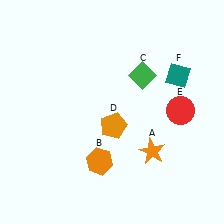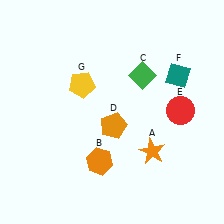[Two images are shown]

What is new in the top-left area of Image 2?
A yellow pentagon (G) was added in the top-left area of Image 2.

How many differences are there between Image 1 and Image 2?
There is 1 difference between the two images.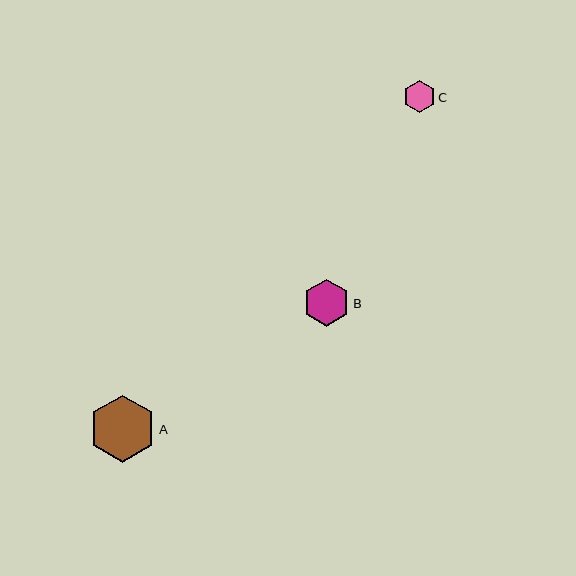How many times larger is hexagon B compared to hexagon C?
Hexagon B is approximately 1.5 times the size of hexagon C.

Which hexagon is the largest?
Hexagon A is the largest with a size of approximately 67 pixels.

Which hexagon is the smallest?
Hexagon C is the smallest with a size of approximately 32 pixels.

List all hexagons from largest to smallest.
From largest to smallest: A, B, C.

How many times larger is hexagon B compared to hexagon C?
Hexagon B is approximately 1.5 times the size of hexagon C.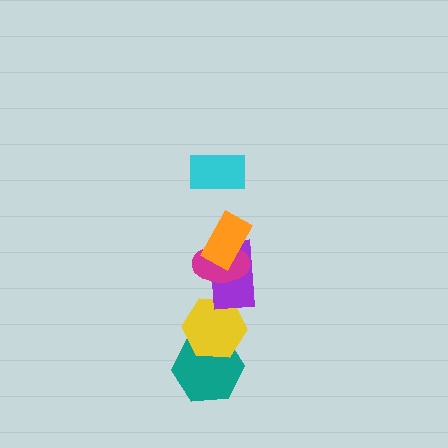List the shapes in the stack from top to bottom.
From top to bottom: the cyan rectangle, the orange rectangle, the magenta ellipse, the purple rectangle, the yellow hexagon, the teal hexagon.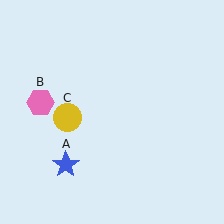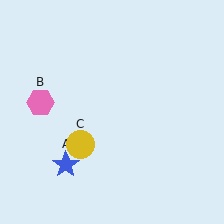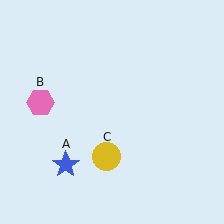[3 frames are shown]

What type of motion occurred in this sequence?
The yellow circle (object C) rotated counterclockwise around the center of the scene.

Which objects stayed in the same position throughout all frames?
Blue star (object A) and pink hexagon (object B) remained stationary.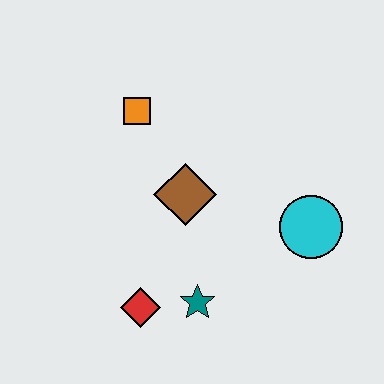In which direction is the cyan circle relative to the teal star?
The cyan circle is to the right of the teal star.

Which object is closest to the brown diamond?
The orange square is closest to the brown diamond.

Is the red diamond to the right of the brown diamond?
No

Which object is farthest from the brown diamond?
The cyan circle is farthest from the brown diamond.